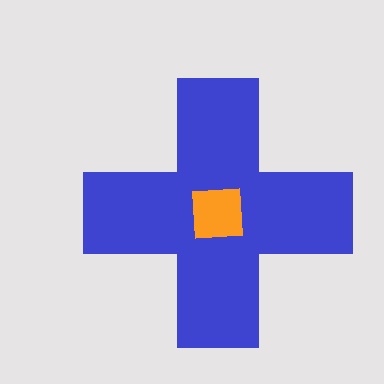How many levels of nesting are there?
2.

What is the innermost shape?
The orange square.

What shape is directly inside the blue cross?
The orange square.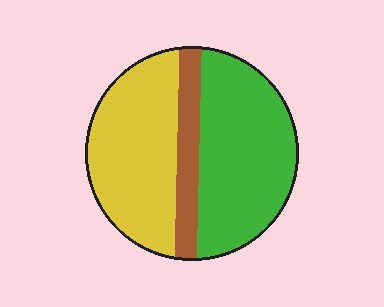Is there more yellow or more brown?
Yellow.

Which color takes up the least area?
Brown, at roughly 15%.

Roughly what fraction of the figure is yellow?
Yellow covers roughly 40% of the figure.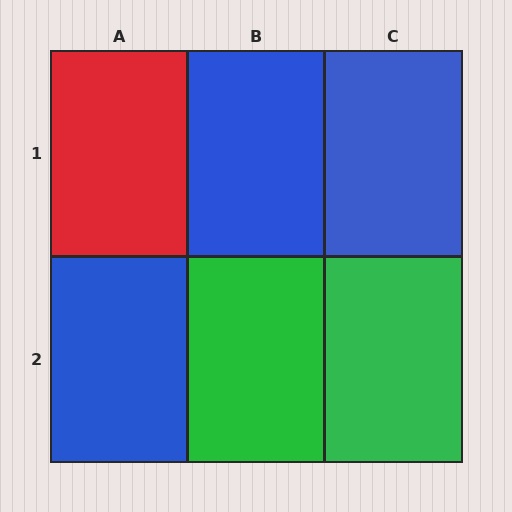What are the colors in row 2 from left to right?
Blue, green, green.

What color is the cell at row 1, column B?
Blue.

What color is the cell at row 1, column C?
Blue.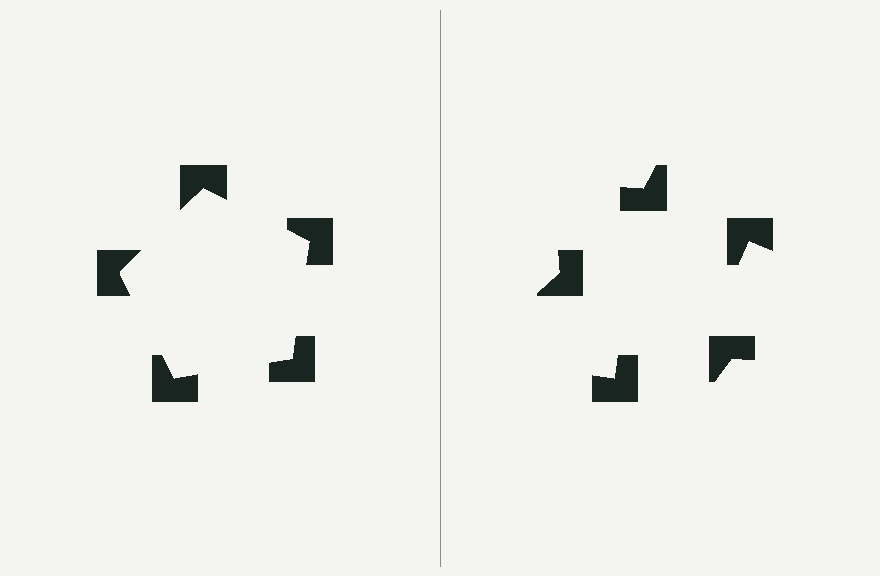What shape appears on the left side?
An illusory pentagon.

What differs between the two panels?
The notched squares are positioned identically on both sides; only the wedge orientations differ. On the left they align to a pentagon; on the right they are misaligned.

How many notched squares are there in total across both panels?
10 — 5 on each side.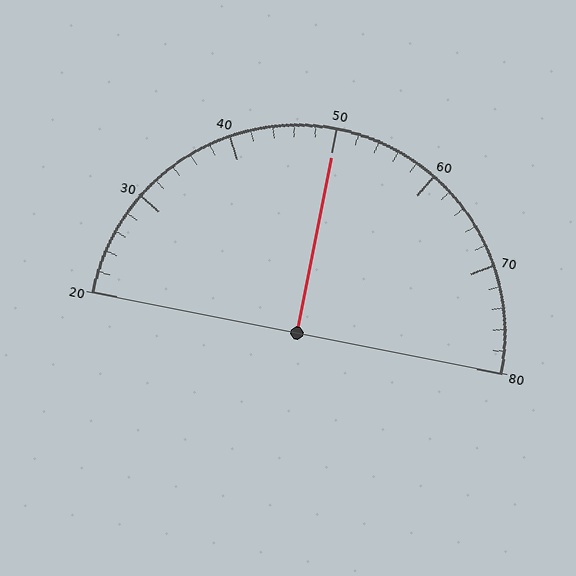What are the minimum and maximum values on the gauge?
The gauge ranges from 20 to 80.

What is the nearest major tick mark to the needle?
The nearest major tick mark is 50.